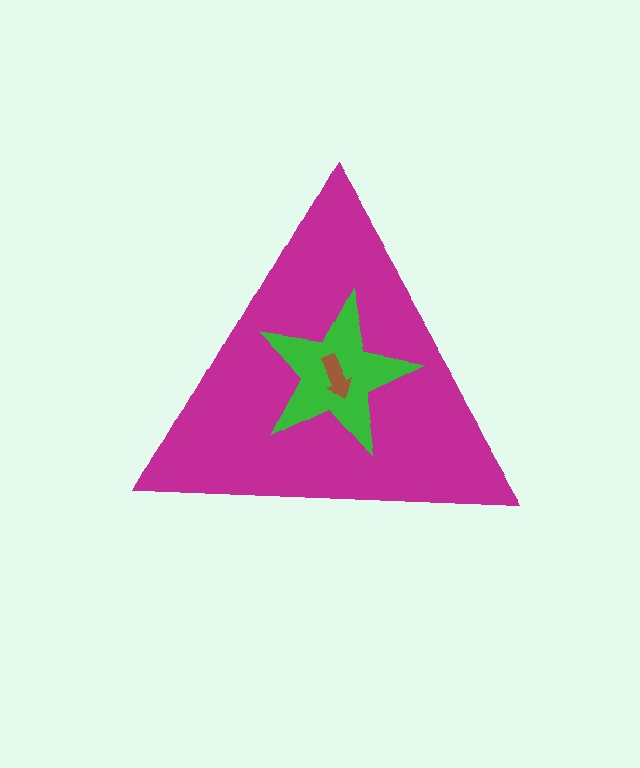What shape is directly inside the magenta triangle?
The green star.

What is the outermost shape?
The magenta triangle.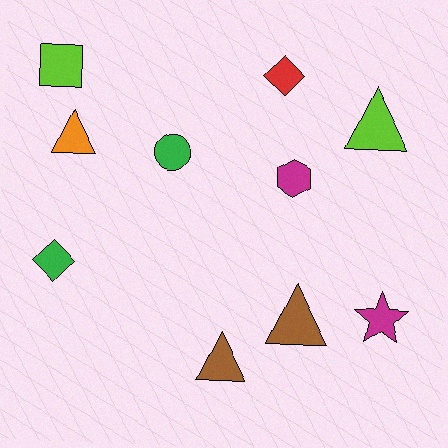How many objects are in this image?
There are 10 objects.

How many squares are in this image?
There is 1 square.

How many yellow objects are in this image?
There are no yellow objects.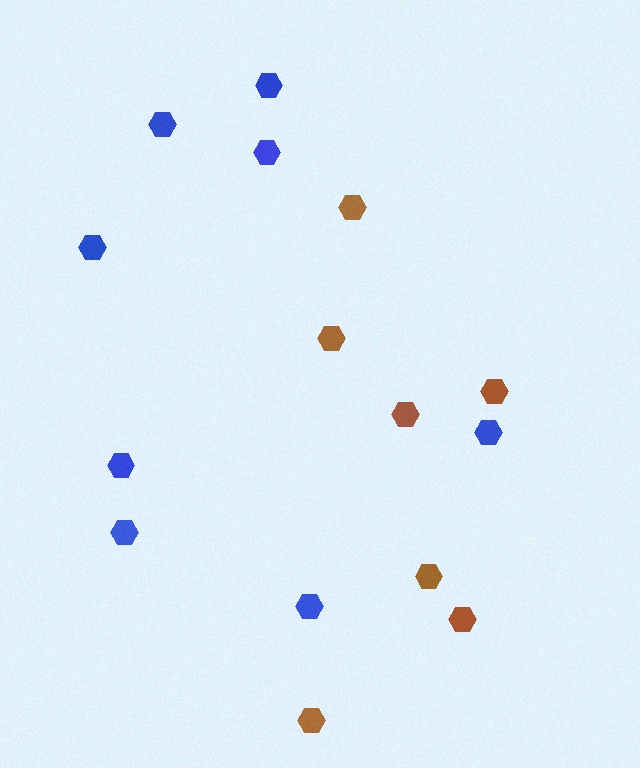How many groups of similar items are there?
There are 2 groups: one group of brown hexagons (7) and one group of blue hexagons (8).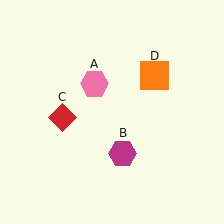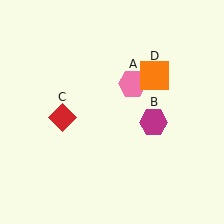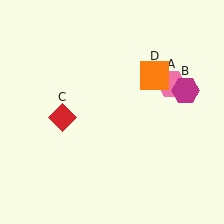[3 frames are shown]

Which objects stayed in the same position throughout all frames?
Red diamond (object C) and orange square (object D) remained stationary.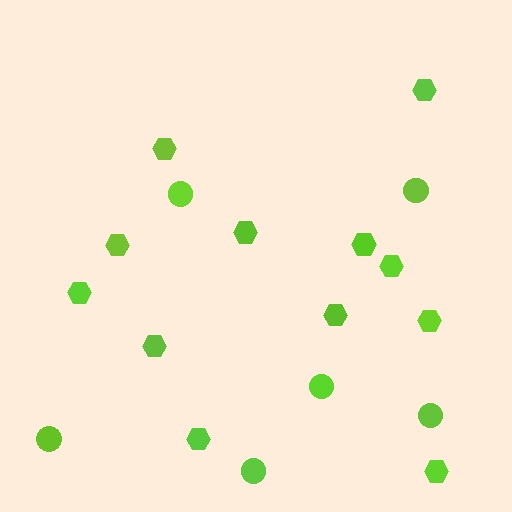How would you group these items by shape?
There are 2 groups: one group of hexagons (12) and one group of circles (6).